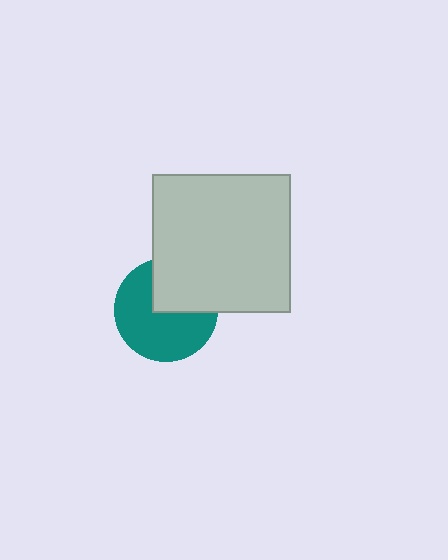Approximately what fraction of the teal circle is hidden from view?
Roughly 36% of the teal circle is hidden behind the light gray square.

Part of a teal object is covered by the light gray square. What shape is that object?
It is a circle.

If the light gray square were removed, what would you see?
You would see the complete teal circle.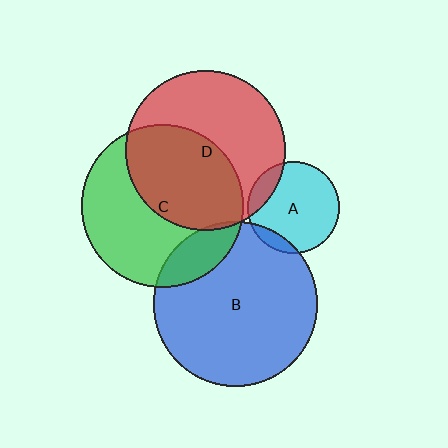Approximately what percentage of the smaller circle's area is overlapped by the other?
Approximately 45%.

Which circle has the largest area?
Circle B (blue).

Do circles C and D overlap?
Yes.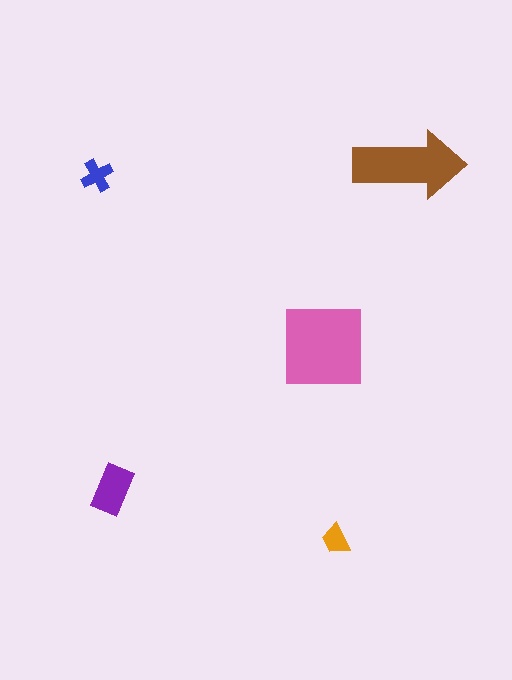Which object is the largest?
The pink square.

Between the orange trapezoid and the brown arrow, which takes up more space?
The brown arrow.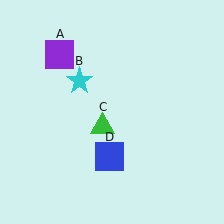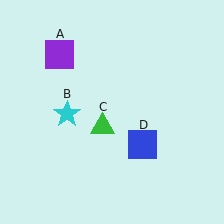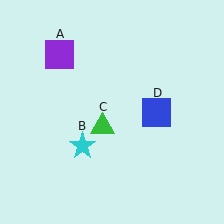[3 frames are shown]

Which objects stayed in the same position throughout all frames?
Purple square (object A) and green triangle (object C) remained stationary.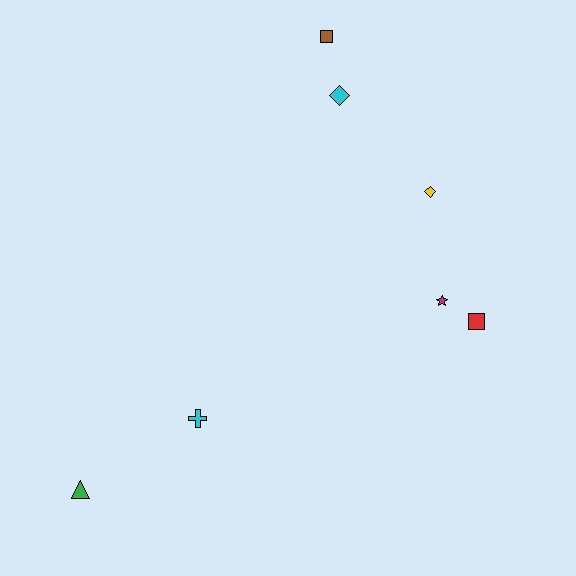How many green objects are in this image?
There is 1 green object.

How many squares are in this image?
There are 2 squares.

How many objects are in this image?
There are 7 objects.